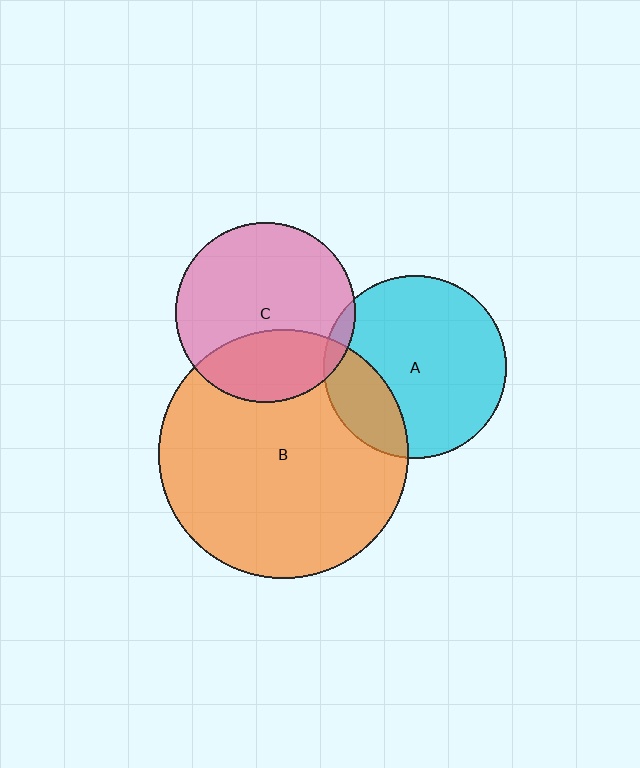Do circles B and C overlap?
Yes.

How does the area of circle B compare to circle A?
Approximately 1.9 times.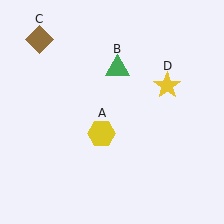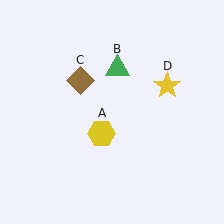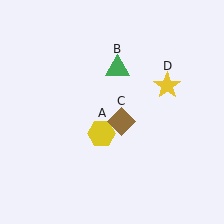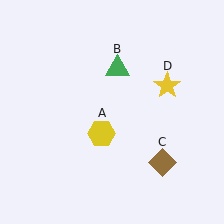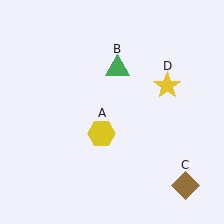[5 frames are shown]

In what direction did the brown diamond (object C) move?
The brown diamond (object C) moved down and to the right.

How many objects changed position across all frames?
1 object changed position: brown diamond (object C).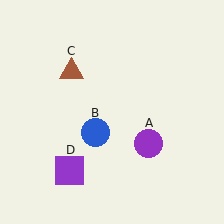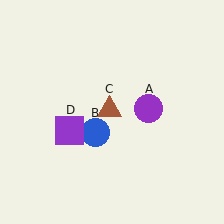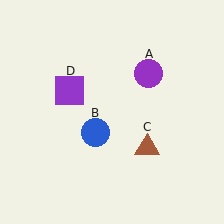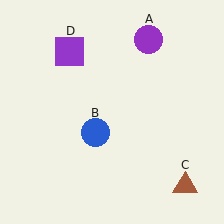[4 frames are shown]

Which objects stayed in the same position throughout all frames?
Blue circle (object B) remained stationary.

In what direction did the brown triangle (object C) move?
The brown triangle (object C) moved down and to the right.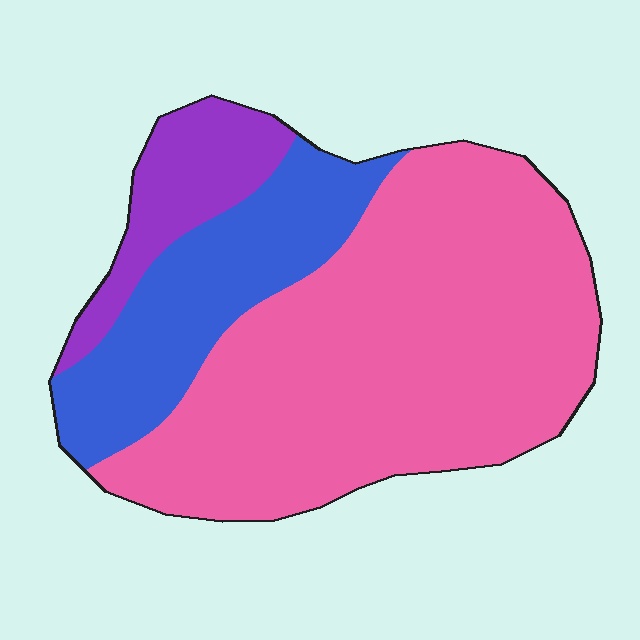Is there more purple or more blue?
Blue.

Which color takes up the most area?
Pink, at roughly 65%.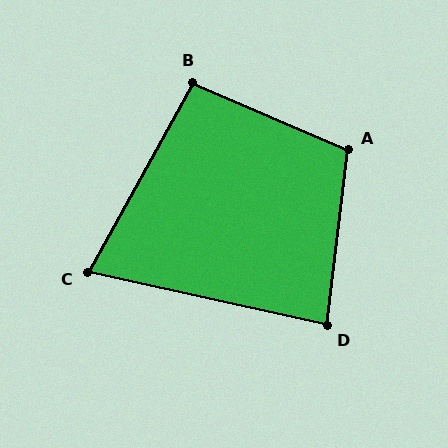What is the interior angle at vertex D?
Approximately 84 degrees (acute).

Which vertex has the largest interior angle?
A, at approximately 106 degrees.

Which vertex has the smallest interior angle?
C, at approximately 74 degrees.